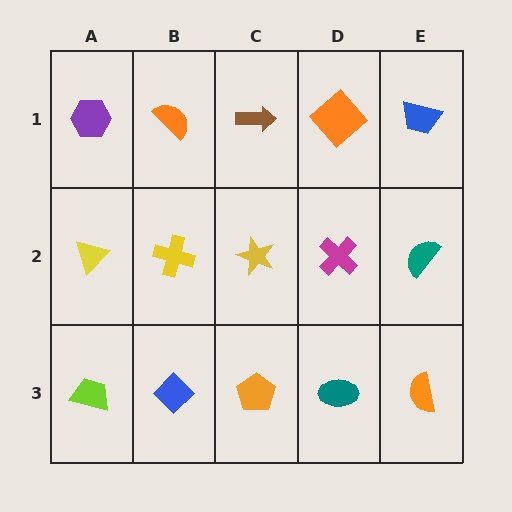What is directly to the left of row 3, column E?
A teal ellipse.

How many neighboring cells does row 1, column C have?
3.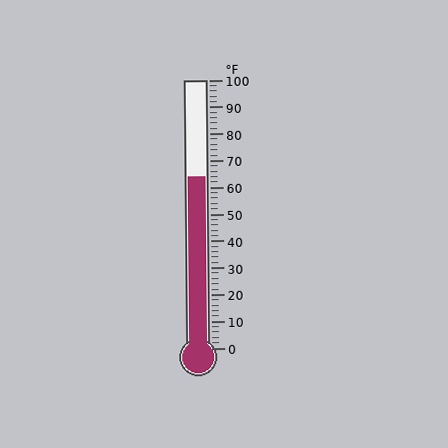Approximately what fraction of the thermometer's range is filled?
The thermometer is filled to approximately 65% of its range.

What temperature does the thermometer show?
The thermometer shows approximately 64°F.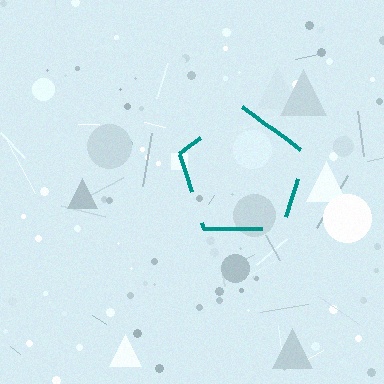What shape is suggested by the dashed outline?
The dashed outline suggests a pentagon.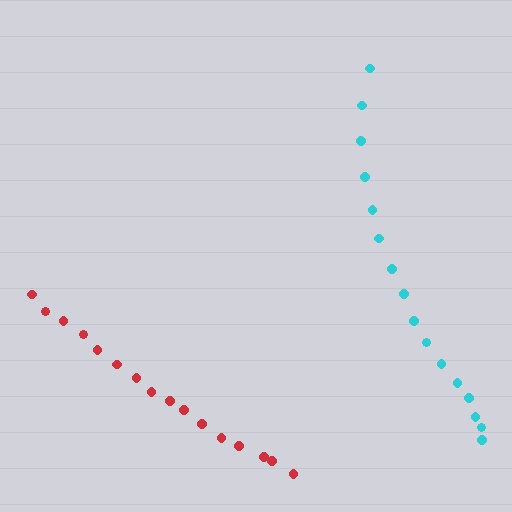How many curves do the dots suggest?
There are 2 distinct paths.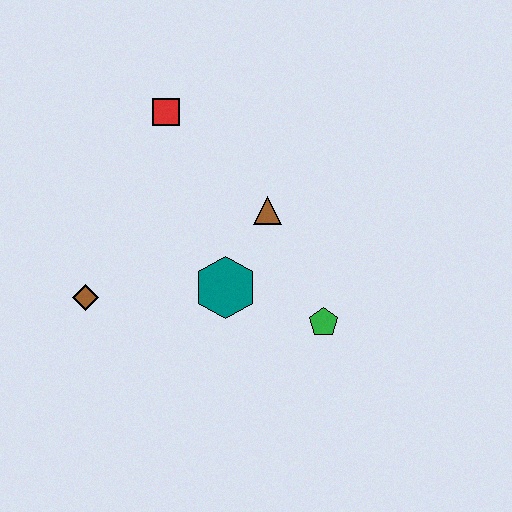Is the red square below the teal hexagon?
No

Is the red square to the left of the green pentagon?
Yes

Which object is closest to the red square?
The brown triangle is closest to the red square.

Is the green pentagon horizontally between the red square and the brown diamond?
No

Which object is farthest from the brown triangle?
The brown diamond is farthest from the brown triangle.